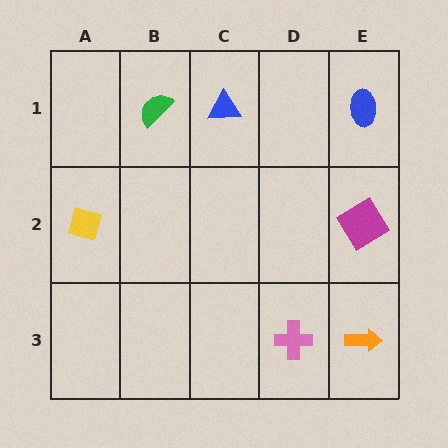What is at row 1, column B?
A green semicircle.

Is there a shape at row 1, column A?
No, that cell is empty.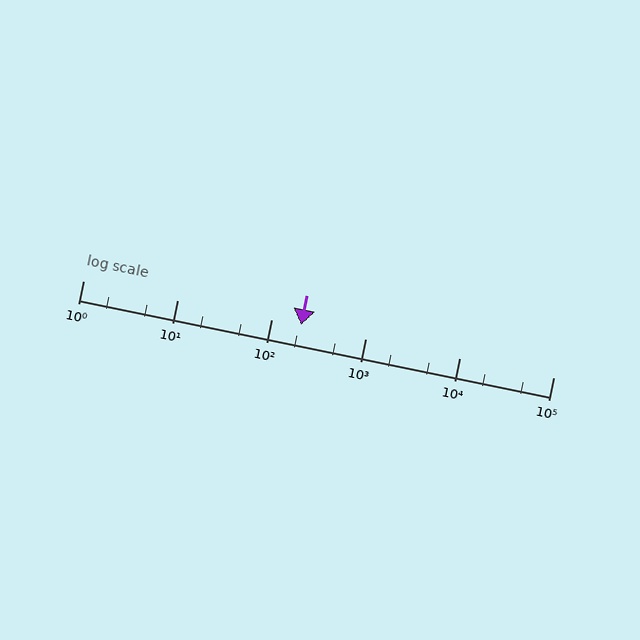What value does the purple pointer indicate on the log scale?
The pointer indicates approximately 210.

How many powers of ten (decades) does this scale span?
The scale spans 5 decades, from 1 to 100000.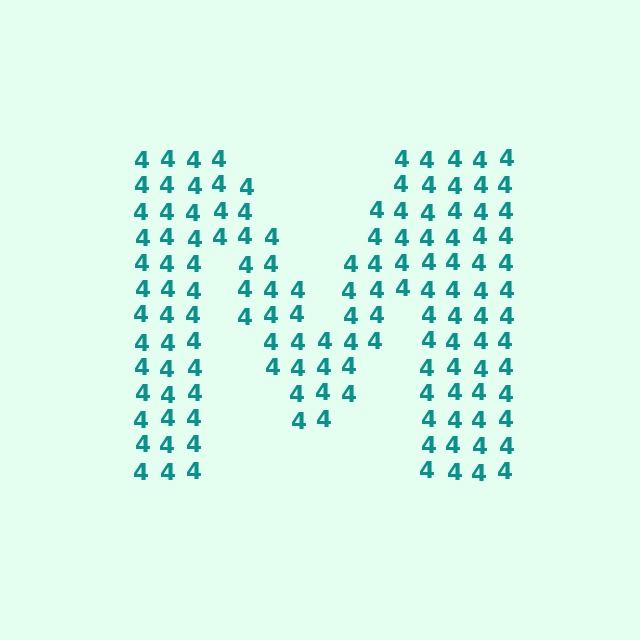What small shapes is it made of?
It is made of small digit 4's.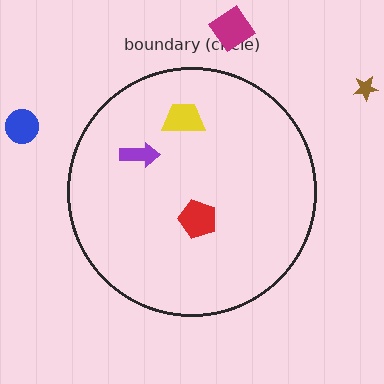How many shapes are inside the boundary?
3 inside, 3 outside.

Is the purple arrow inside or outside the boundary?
Inside.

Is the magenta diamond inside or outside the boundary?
Outside.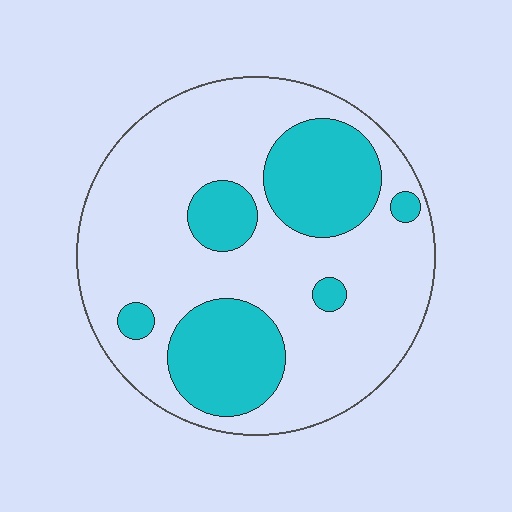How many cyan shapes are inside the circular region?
6.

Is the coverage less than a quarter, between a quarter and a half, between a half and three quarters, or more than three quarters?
Between a quarter and a half.